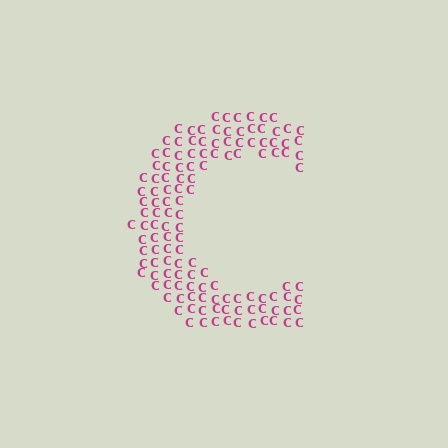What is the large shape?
The large shape is the letter C.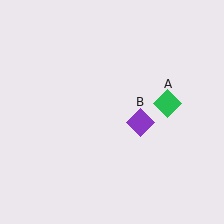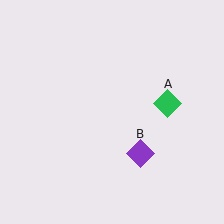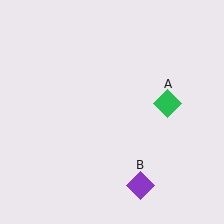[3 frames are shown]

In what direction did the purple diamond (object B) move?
The purple diamond (object B) moved down.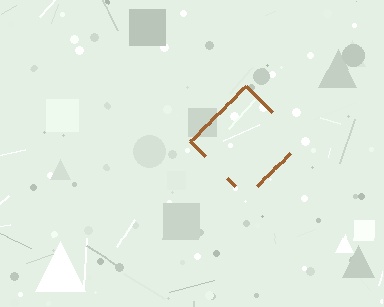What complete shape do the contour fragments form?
The contour fragments form a diamond.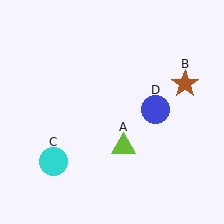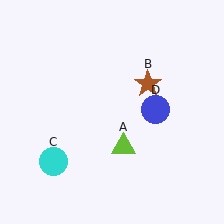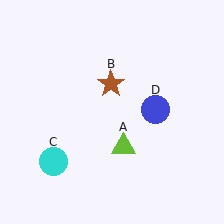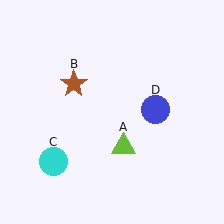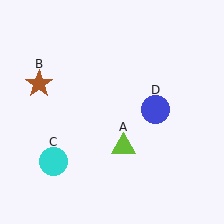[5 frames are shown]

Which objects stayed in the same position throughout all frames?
Lime triangle (object A) and cyan circle (object C) and blue circle (object D) remained stationary.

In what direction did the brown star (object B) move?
The brown star (object B) moved left.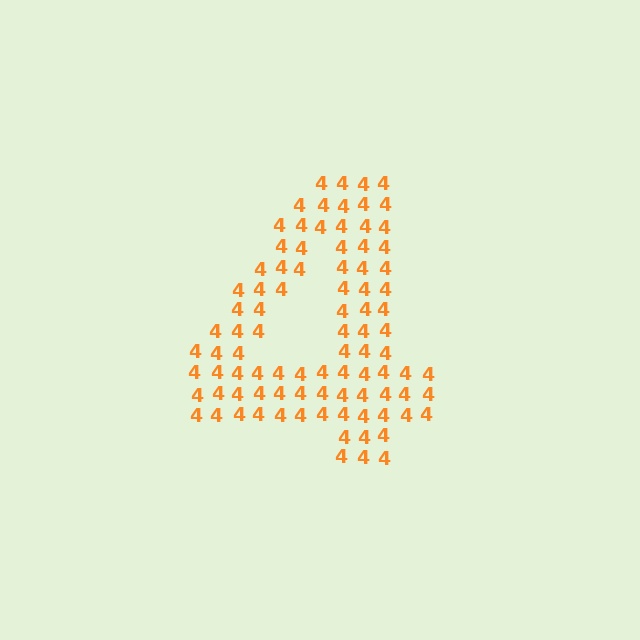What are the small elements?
The small elements are digit 4's.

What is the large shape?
The large shape is the digit 4.